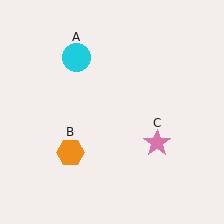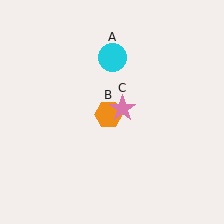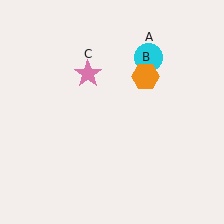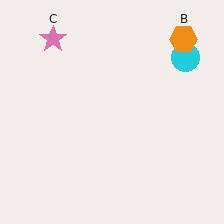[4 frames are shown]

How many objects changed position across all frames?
3 objects changed position: cyan circle (object A), orange hexagon (object B), pink star (object C).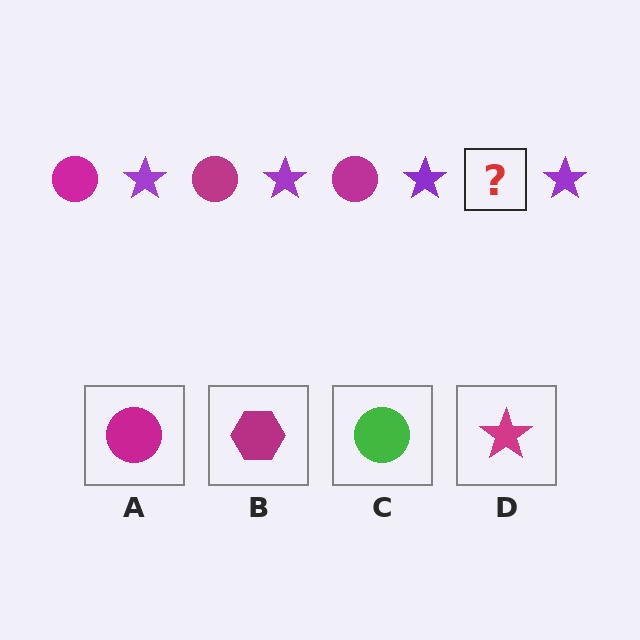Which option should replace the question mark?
Option A.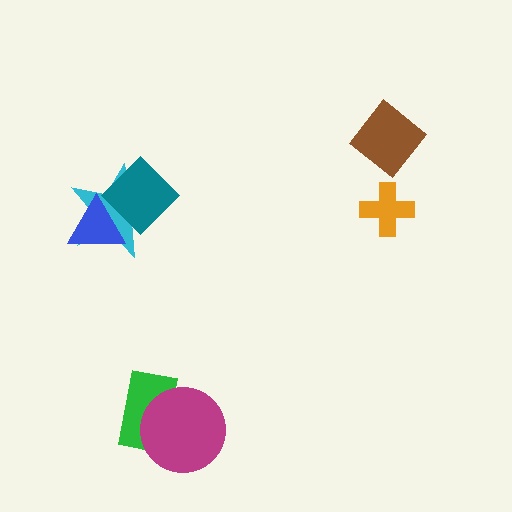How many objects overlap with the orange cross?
0 objects overlap with the orange cross.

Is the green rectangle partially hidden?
Yes, it is partially covered by another shape.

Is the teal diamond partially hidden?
Yes, it is partially covered by another shape.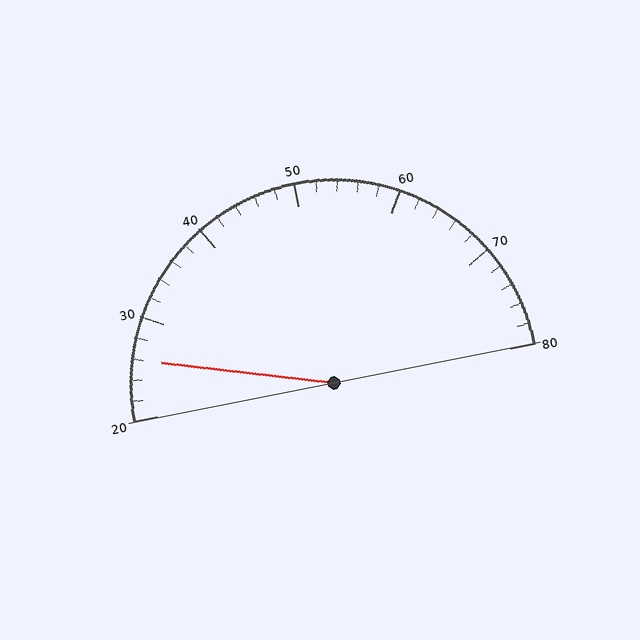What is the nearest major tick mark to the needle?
The nearest major tick mark is 30.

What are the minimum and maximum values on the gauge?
The gauge ranges from 20 to 80.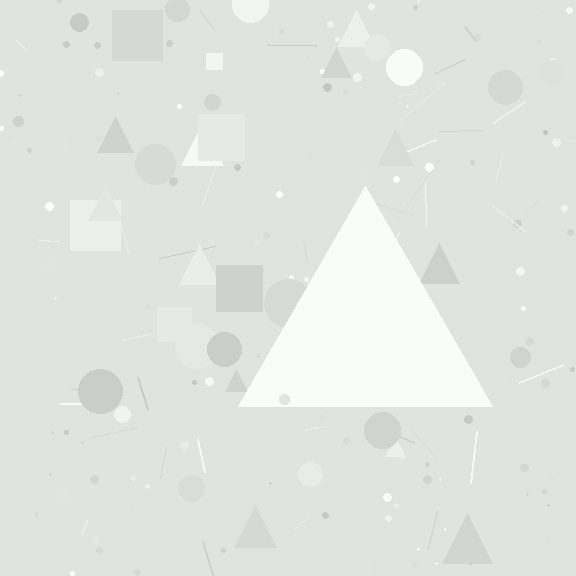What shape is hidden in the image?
A triangle is hidden in the image.